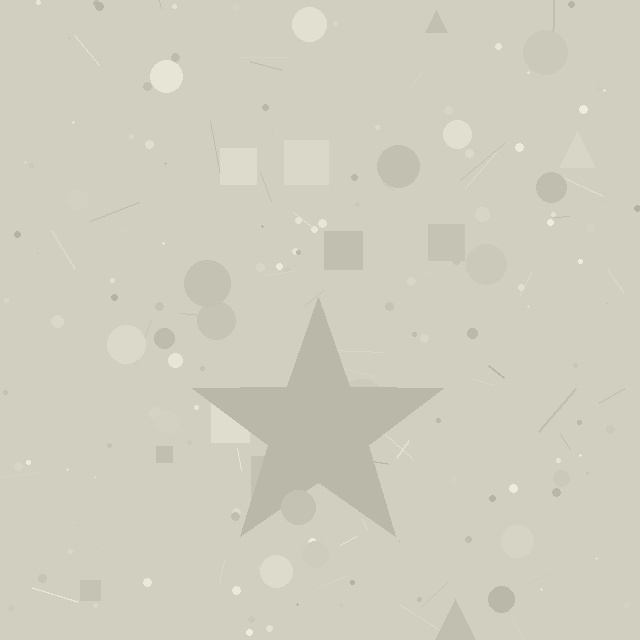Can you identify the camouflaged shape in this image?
The camouflaged shape is a star.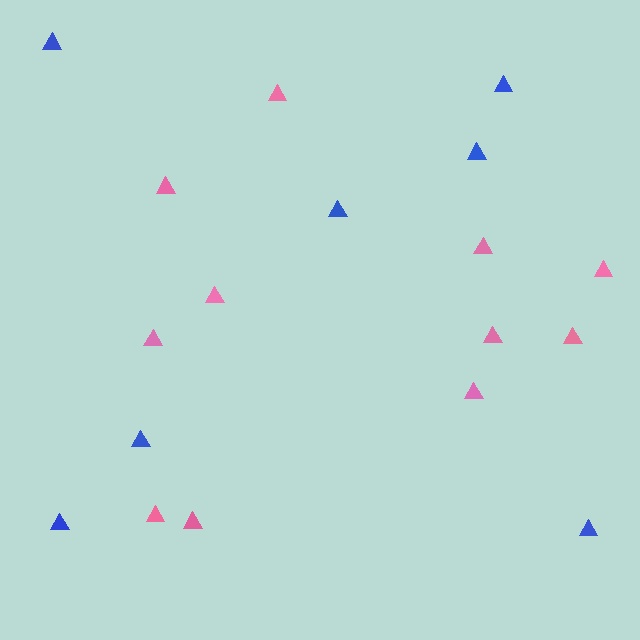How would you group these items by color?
There are 2 groups: one group of blue triangles (7) and one group of pink triangles (11).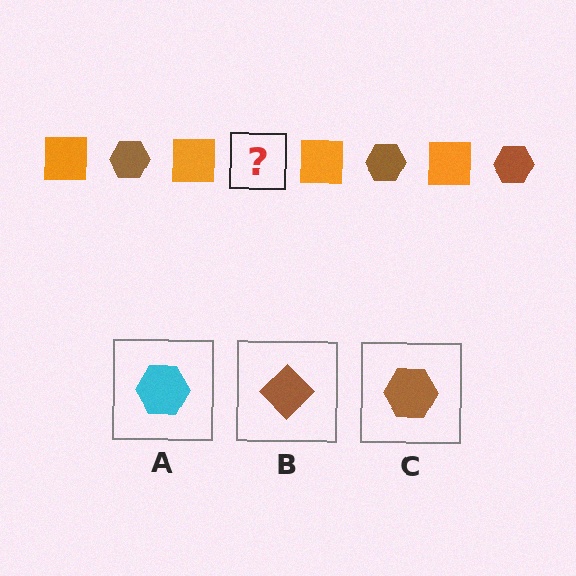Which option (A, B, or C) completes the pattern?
C.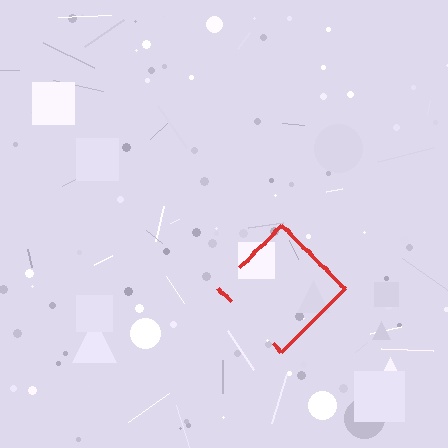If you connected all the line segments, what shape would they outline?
They would outline a diamond.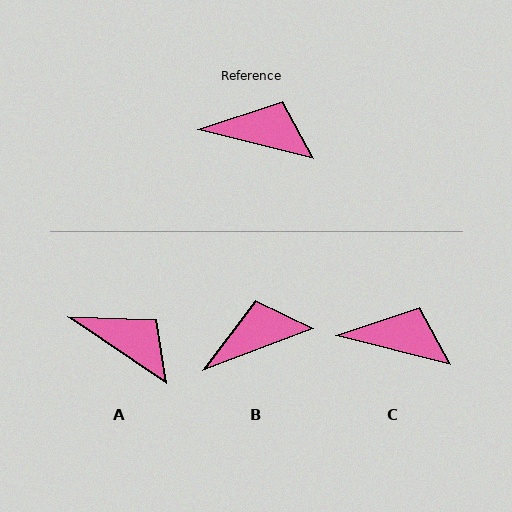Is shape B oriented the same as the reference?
No, it is off by about 35 degrees.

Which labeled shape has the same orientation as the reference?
C.